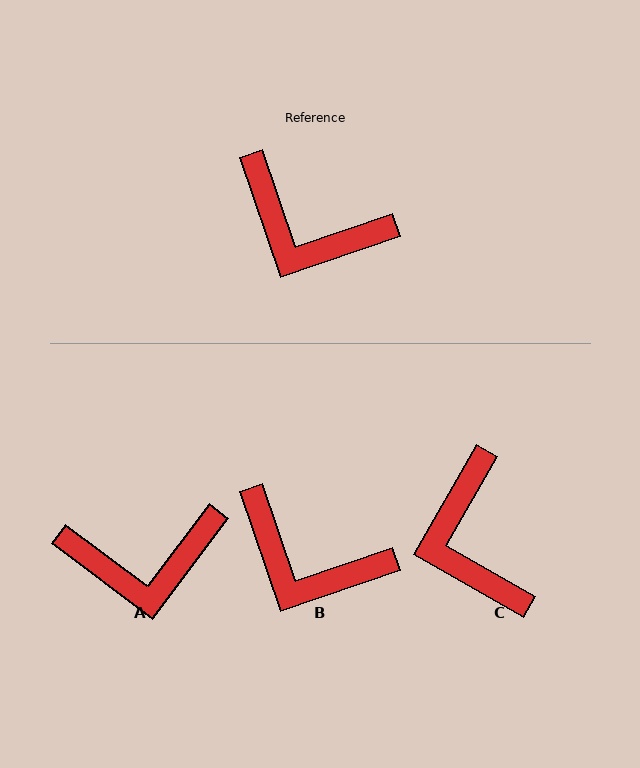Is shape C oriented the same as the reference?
No, it is off by about 49 degrees.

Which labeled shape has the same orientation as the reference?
B.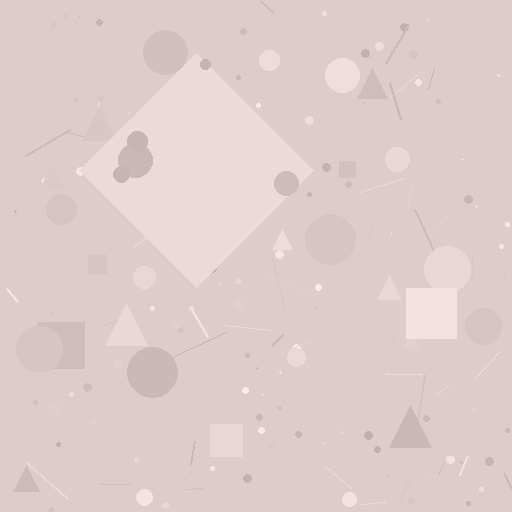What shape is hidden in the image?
A diamond is hidden in the image.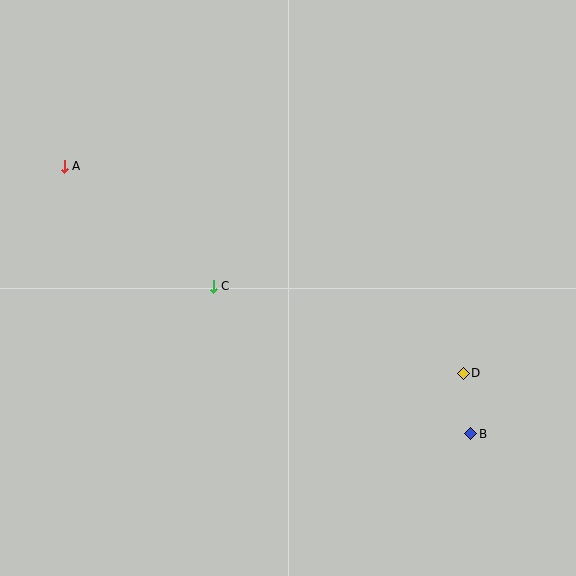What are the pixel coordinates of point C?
Point C is at (213, 286).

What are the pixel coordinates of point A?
Point A is at (64, 166).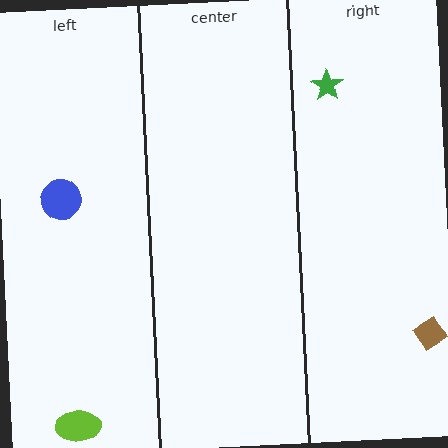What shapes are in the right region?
The brown diamond, the green star.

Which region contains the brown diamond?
The right region.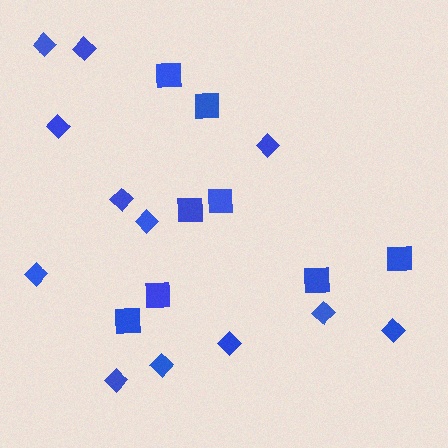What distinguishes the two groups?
There are 2 groups: one group of squares (8) and one group of diamonds (12).